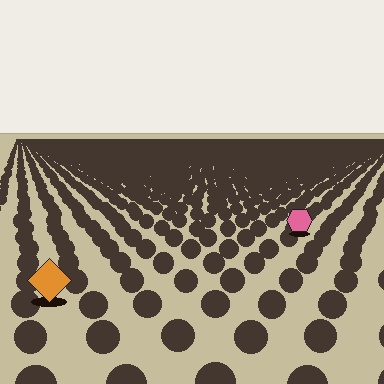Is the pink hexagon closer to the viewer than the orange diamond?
No. The orange diamond is closer — you can tell from the texture gradient: the ground texture is coarser near it.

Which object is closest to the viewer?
The orange diamond is closest. The texture marks near it are larger and more spread out.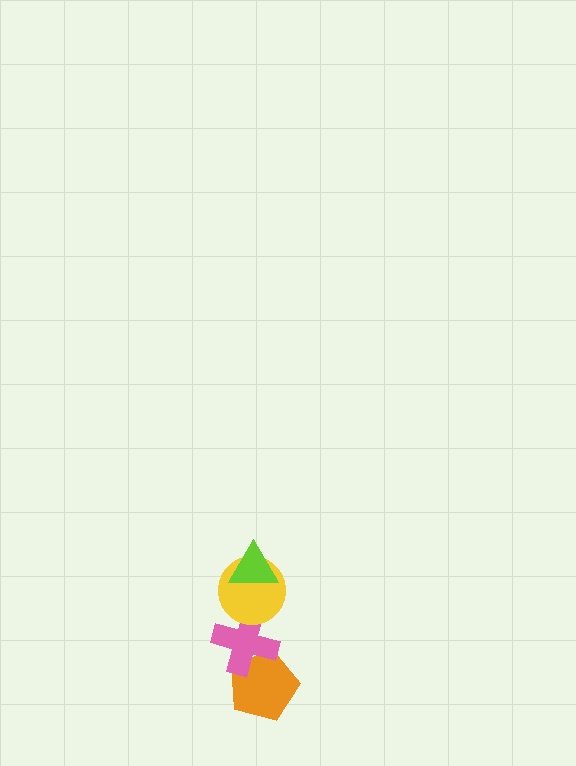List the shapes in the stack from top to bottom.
From top to bottom: the lime triangle, the yellow circle, the pink cross, the orange pentagon.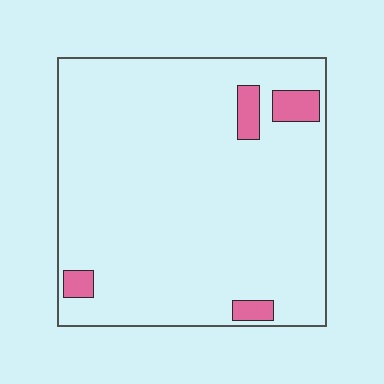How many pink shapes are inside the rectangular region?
4.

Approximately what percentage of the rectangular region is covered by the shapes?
Approximately 5%.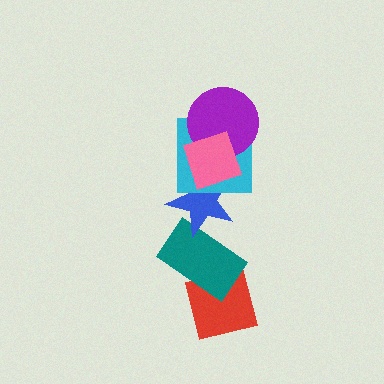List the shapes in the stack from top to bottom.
From top to bottom: the pink square, the purple circle, the cyan square, the blue star, the teal rectangle, the red square.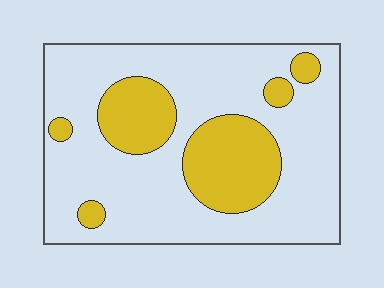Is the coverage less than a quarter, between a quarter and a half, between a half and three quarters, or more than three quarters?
Between a quarter and a half.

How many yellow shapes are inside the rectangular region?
6.